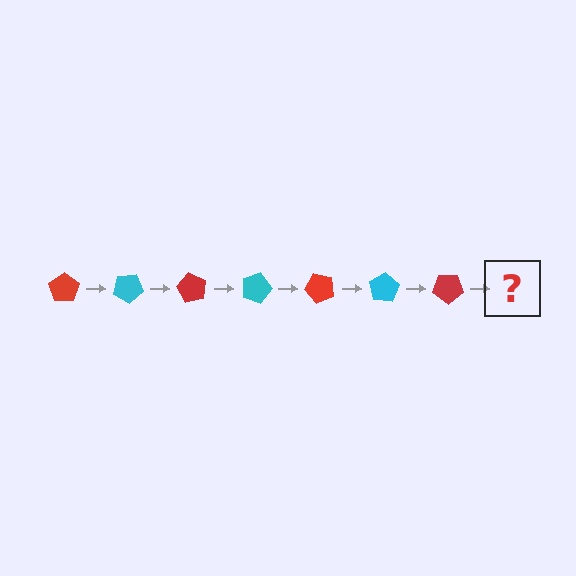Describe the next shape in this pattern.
It should be a cyan pentagon, rotated 210 degrees from the start.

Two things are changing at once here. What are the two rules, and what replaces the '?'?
The two rules are that it rotates 30 degrees each step and the color cycles through red and cyan. The '?' should be a cyan pentagon, rotated 210 degrees from the start.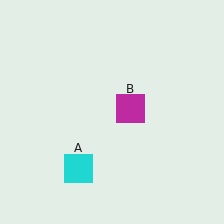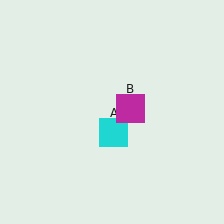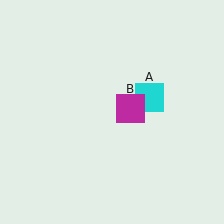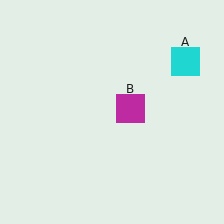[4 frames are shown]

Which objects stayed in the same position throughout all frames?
Magenta square (object B) remained stationary.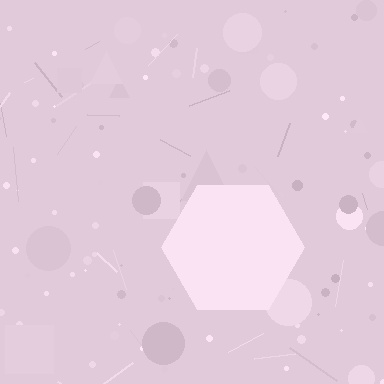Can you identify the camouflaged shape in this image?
The camouflaged shape is a hexagon.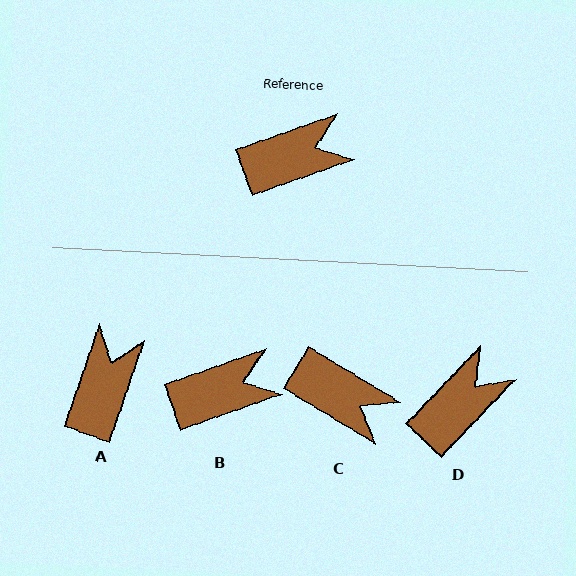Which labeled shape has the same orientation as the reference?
B.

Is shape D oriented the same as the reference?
No, it is off by about 27 degrees.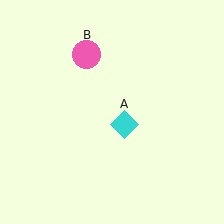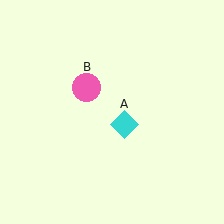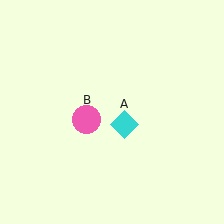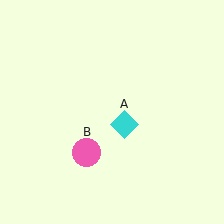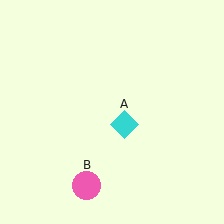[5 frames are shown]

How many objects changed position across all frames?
1 object changed position: pink circle (object B).